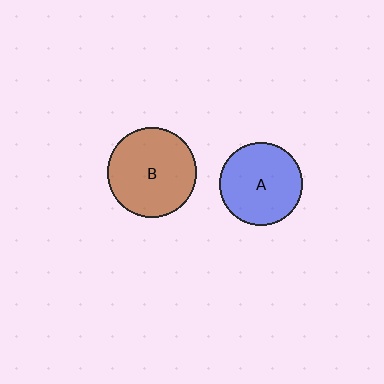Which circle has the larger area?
Circle B (brown).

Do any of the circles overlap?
No, none of the circles overlap.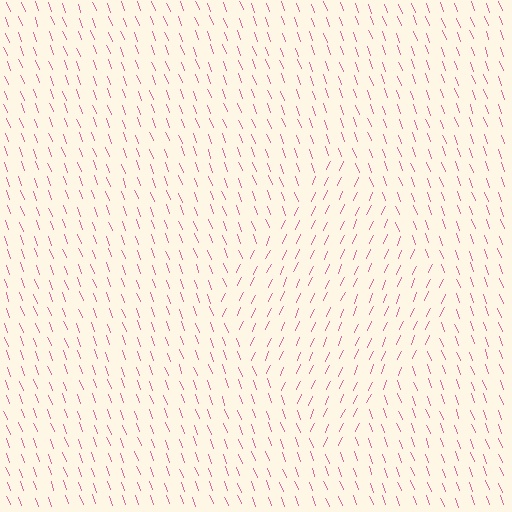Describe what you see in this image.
The image is filled with small pink line segments. A diamond region in the image has lines oriented differently from the surrounding lines, creating a visible texture boundary.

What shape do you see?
I see a diamond.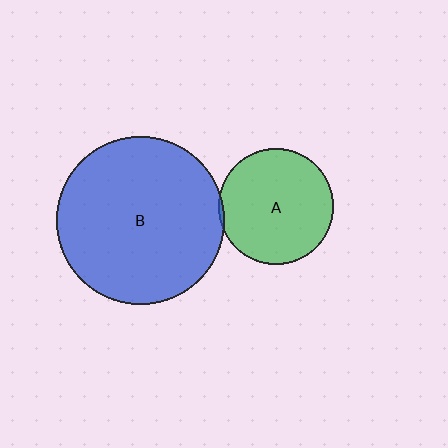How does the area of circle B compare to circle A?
Approximately 2.1 times.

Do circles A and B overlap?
Yes.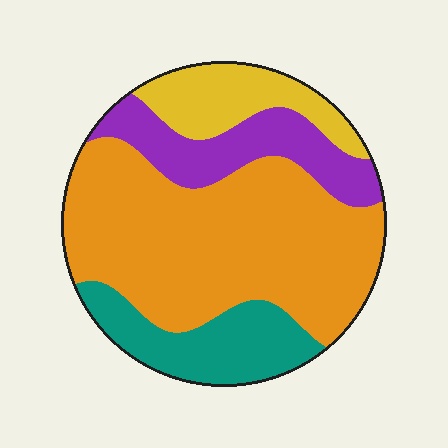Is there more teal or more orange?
Orange.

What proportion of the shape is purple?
Purple covers 16% of the shape.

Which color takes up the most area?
Orange, at roughly 55%.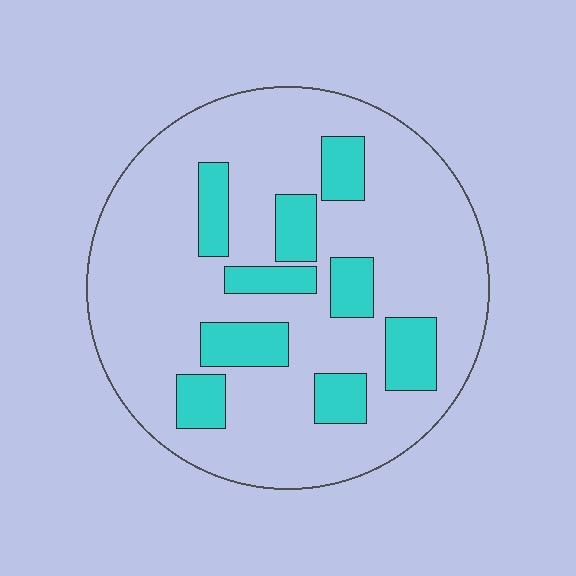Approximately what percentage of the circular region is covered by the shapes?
Approximately 20%.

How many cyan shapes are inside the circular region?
9.